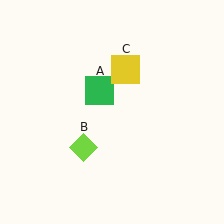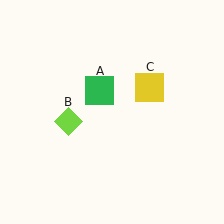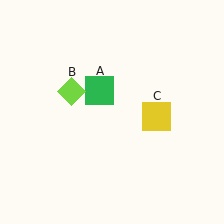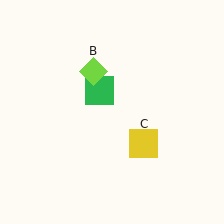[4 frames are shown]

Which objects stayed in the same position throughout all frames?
Green square (object A) remained stationary.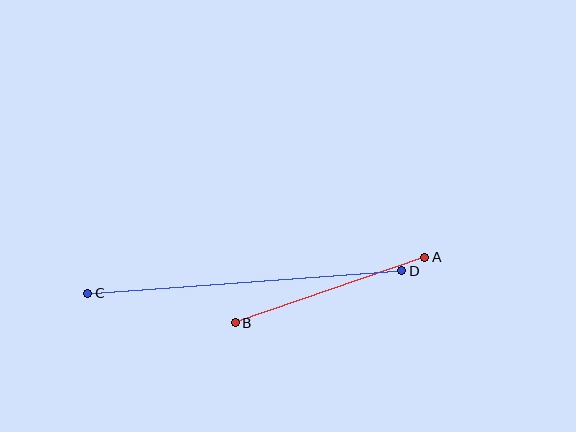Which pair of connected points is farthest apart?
Points C and D are farthest apart.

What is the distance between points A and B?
The distance is approximately 201 pixels.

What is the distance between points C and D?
The distance is approximately 315 pixels.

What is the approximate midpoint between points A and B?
The midpoint is at approximately (330, 290) pixels.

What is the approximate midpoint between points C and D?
The midpoint is at approximately (245, 282) pixels.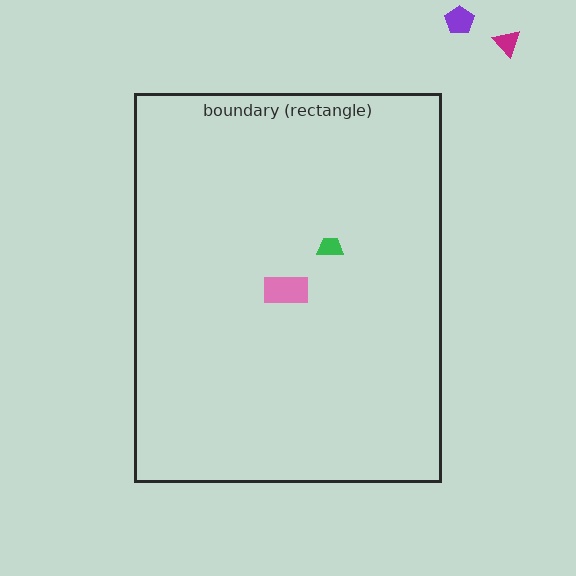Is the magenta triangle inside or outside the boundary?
Outside.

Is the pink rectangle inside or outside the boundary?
Inside.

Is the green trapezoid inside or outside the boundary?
Inside.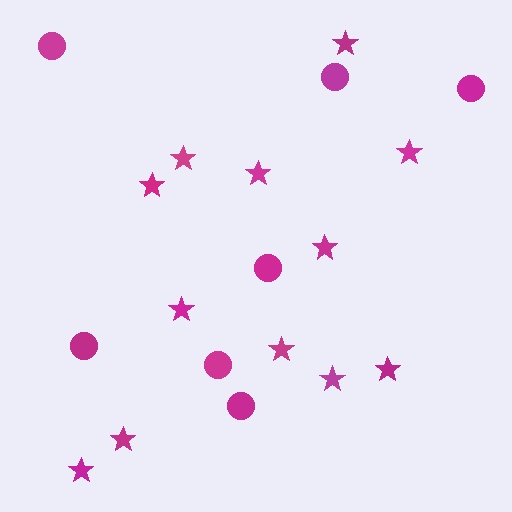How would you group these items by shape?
There are 2 groups: one group of stars (12) and one group of circles (7).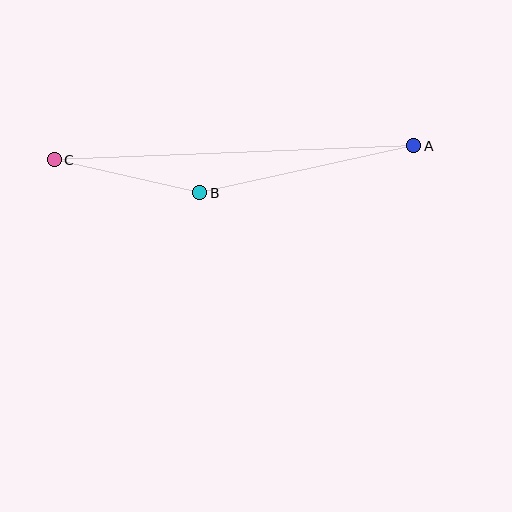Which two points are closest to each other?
Points B and C are closest to each other.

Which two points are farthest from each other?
Points A and C are farthest from each other.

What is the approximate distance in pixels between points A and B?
The distance between A and B is approximately 219 pixels.